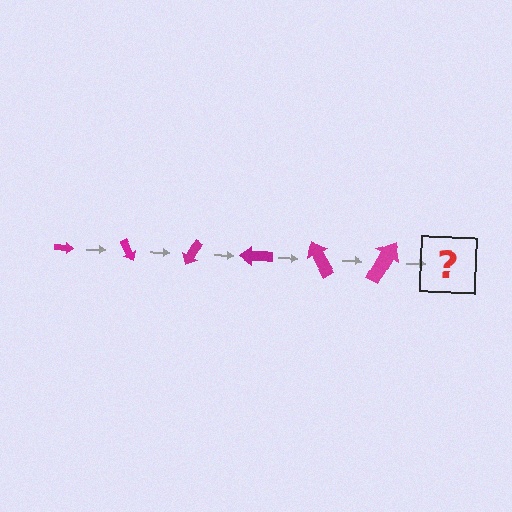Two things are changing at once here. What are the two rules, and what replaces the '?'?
The two rules are that the arrow grows larger each step and it rotates 60 degrees each step. The '?' should be an arrow, larger than the previous one and rotated 360 degrees from the start.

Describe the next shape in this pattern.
It should be an arrow, larger than the previous one and rotated 360 degrees from the start.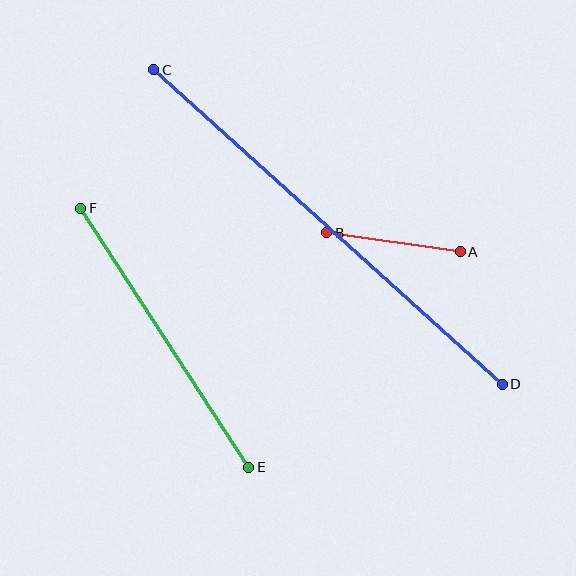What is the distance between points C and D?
The distance is approximately 470 pixels.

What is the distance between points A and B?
The distance is approximately 135 pixels.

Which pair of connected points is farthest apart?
Points C and D are farthest apart.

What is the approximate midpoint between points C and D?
The midpoint is at approximately (328, 227) pixels.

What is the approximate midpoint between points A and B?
The midpoint is at approximately (393, 242) pixels.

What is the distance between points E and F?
The distance is approximately 309 pixels.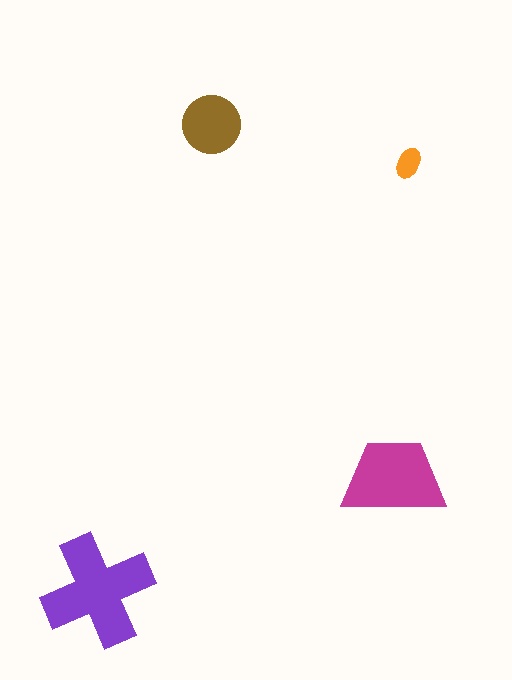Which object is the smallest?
The orange ellipse.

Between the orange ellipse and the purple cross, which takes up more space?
The purple cross.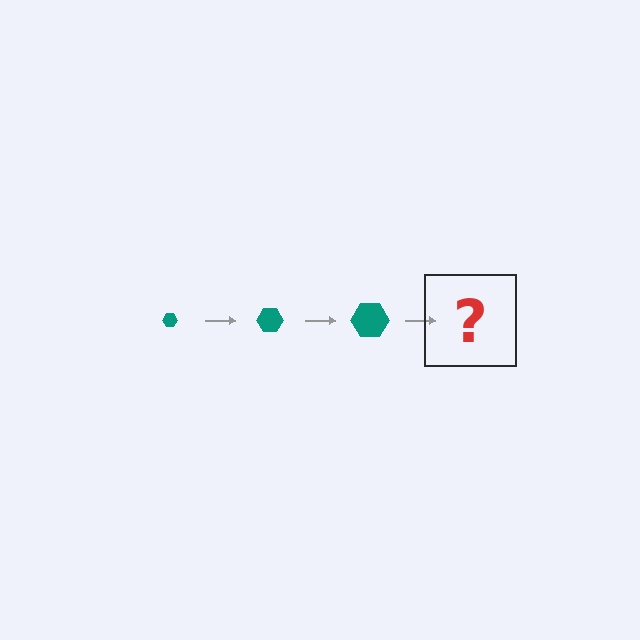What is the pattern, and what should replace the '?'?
The pattern is that the hexagon gets progressively larger each step. The '?' should be a teal hexagon, larger than the previous one.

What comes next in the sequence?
The next element should be a teal hexagon, larger than the previous one.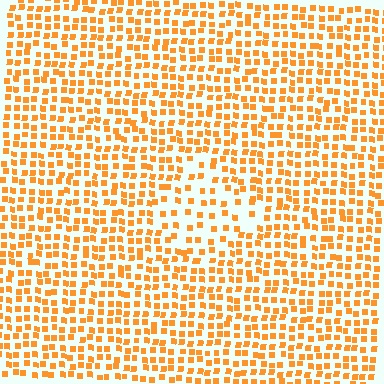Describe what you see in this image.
The image contains small orange elements arranged at two different densities. A diamond-shaped region is visible where the elements are less densely packed than the surrounding area.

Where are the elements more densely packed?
The elements are more densely packed outside the diamond boundary.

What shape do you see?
I see a diamond.